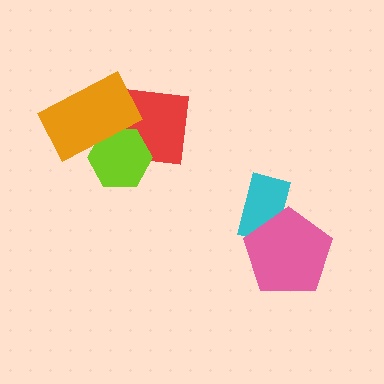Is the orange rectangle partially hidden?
No, no other shape covers it.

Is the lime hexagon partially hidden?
Yes, it is partially covered by another shape.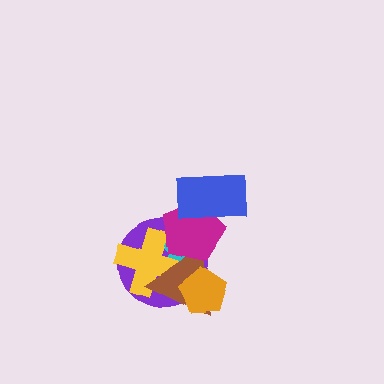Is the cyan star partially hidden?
Yes, it is partially covered by another shape.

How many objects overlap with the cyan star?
6 objects overlap with the cyan star.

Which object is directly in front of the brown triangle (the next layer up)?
The orange pentagon is directly in front of the brown triangle.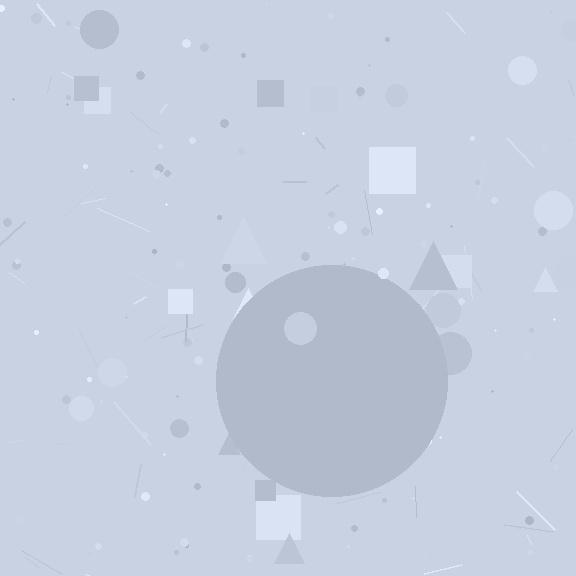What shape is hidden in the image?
A circle is hidden in the image.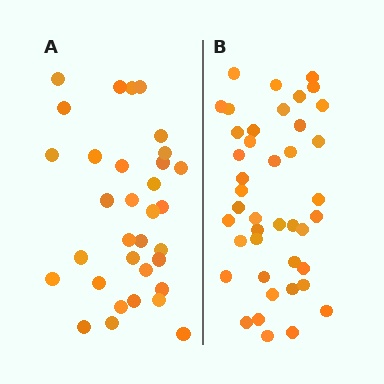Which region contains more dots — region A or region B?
Region B (the right region) has more dots.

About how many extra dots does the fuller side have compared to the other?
Region B has roughly 8 or so more dots than region A.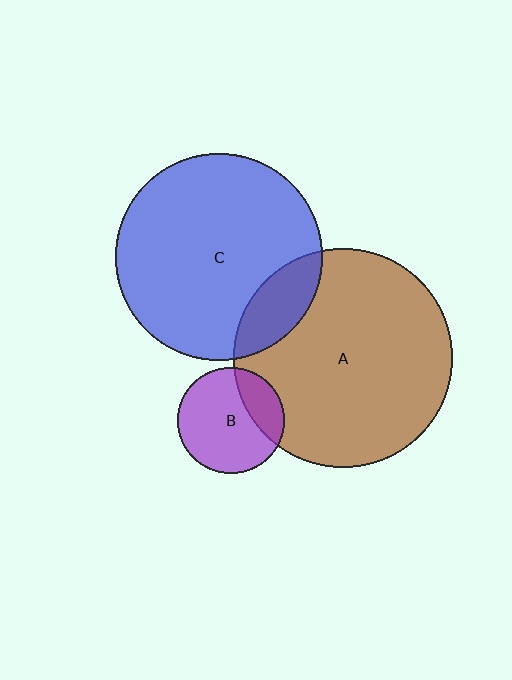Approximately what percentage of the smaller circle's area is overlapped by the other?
Approximately 25%.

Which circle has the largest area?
Circle A (brown).